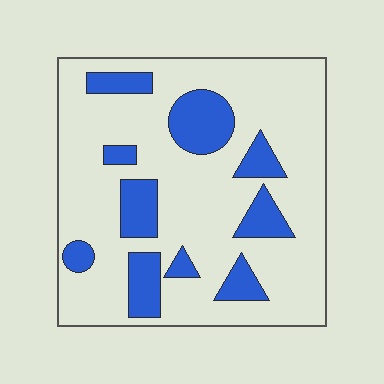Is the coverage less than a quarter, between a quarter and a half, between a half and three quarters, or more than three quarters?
Less than a quarter.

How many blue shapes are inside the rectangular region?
10.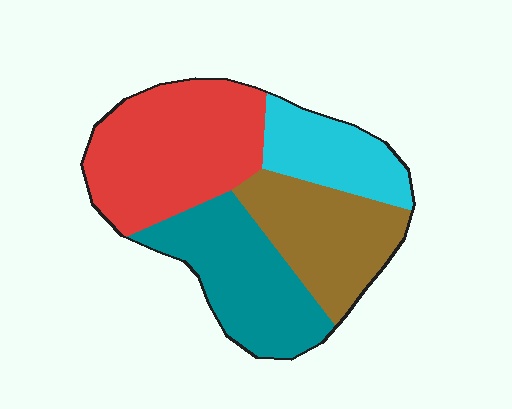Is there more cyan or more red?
Red.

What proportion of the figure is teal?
Teal covers 26% of the figure.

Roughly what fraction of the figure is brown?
Brown takes up about one quarter (1/4) of the figure.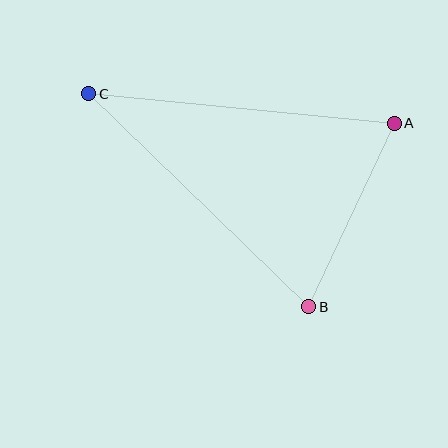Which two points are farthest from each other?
Points A and C are farthest from each other.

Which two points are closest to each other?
Points A and B are closest to each other.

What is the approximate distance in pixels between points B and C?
The distance between B and C is approximately 306 pixels.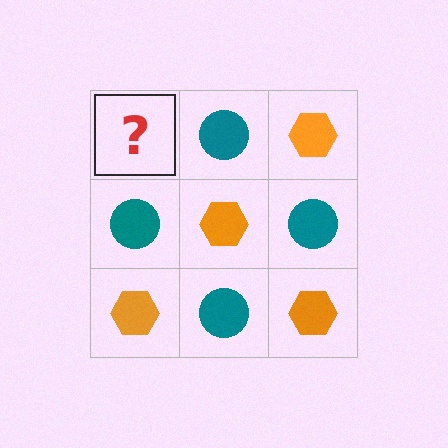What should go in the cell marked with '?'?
The missing cell should contain an orange hexagon.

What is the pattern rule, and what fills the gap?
The rule is that it alternates orange hexagon and teal circle in a checkerboard pattern. The gap should be filled with an orange hexagon.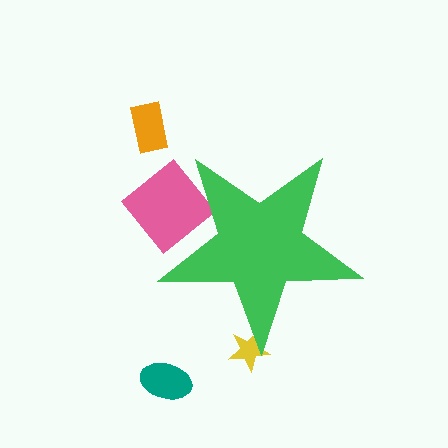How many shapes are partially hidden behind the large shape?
3 shapes are partially hidden.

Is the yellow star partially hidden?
Yes, the yellow star is partially hidden behind the green star.